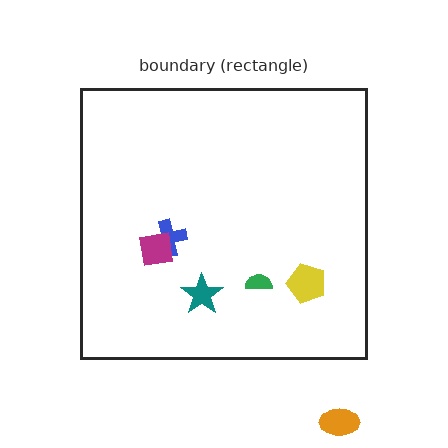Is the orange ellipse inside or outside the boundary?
Outside.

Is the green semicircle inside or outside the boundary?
Inside.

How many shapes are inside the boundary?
5 inside, 1 outside.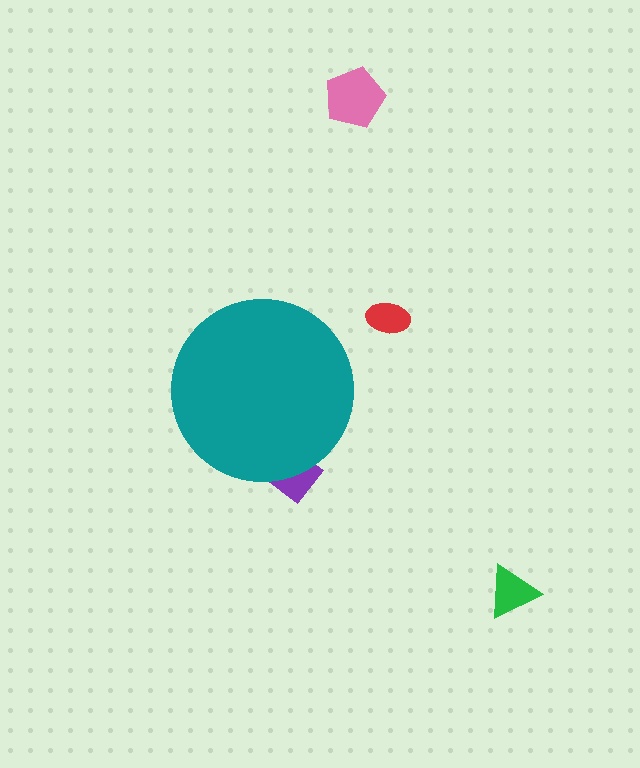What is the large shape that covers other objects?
A teal circle.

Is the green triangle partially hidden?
No, the green triangle is fully visible.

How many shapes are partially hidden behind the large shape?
1 shape is partially hidden.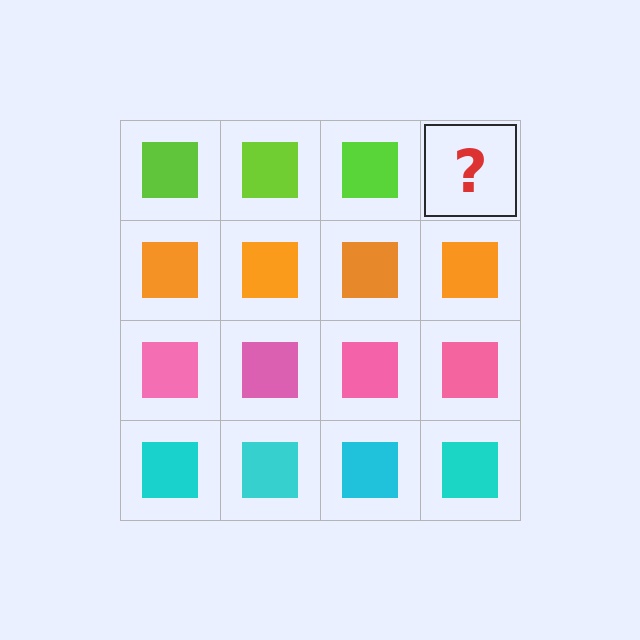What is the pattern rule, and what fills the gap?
The rule is that each row has a consistent color. The gap should be filled with a lime square.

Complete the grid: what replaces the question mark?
The question mark should be replaced with a lime square.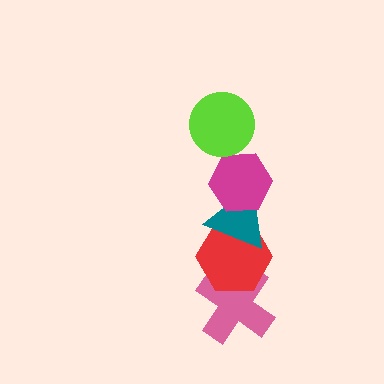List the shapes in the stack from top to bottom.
From top to bottom: the lime circle, the magenta hexagon, the teal triangle, the red hexagon, the pink cross.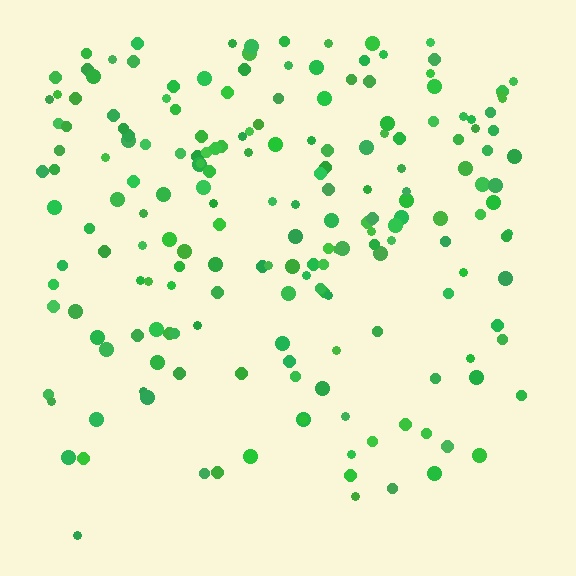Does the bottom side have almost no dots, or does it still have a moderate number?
Still a moderate number, just noticeably fewer than the top.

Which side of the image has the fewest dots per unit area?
The bottom.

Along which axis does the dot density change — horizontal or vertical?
Vertical.